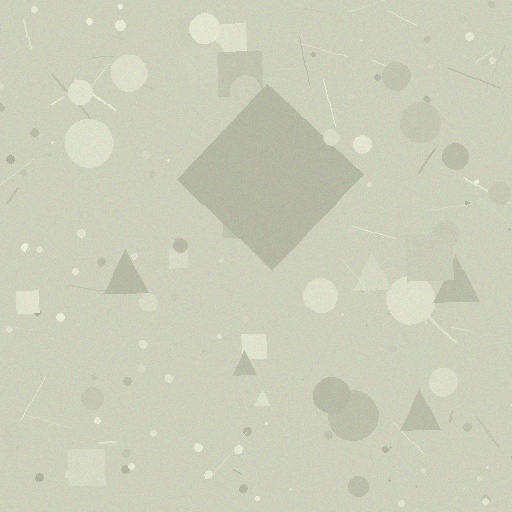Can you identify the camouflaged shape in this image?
The camouflaged shape is a diamond.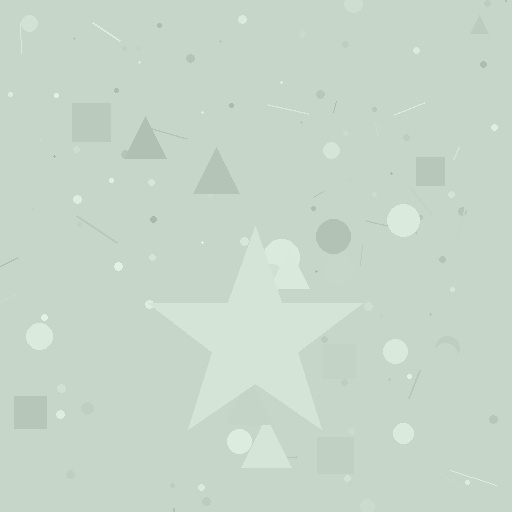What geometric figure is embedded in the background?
A star is embedded in the background.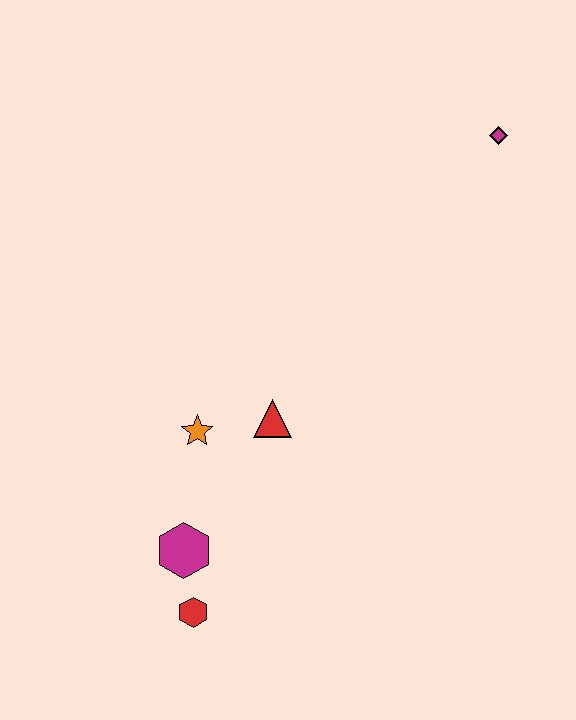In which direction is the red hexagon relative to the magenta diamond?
The red hexagon is below the magenta diamond.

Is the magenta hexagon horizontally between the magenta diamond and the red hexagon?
No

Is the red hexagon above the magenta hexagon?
No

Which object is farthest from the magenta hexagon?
The magenta diamond is farthest from the magenta hexagon.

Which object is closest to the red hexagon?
The magenta hexagon is closest to the red hexagon.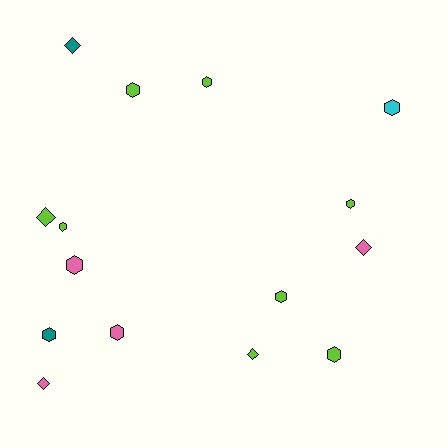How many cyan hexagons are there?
There is 1 cyan hexagon.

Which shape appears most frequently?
Hexagon, with 10 objects.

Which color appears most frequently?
Lime, with 8 objects.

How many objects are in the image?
There are 15 objects.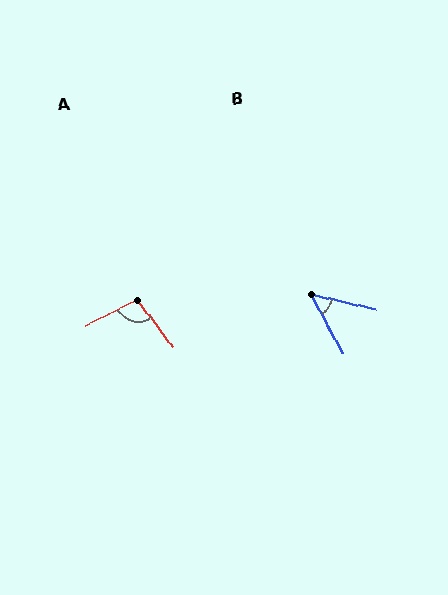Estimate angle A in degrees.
Approximately 101 degrees.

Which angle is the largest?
A, at approximately 101 degrees.